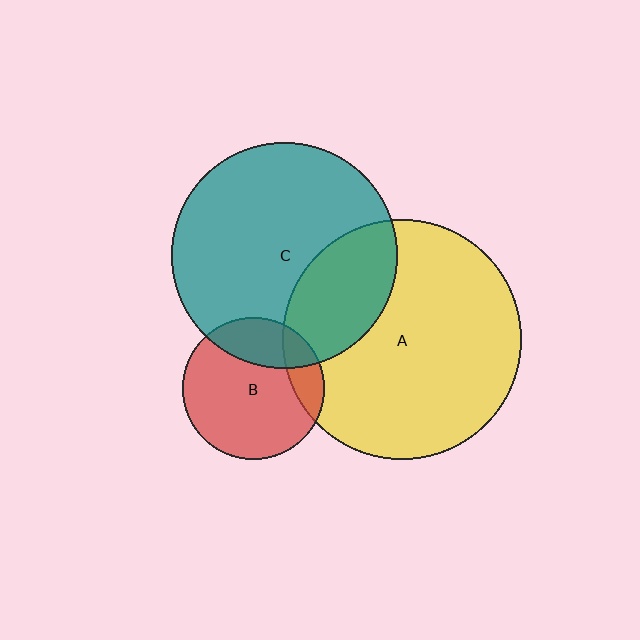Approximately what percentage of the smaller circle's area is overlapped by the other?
Approximately 25%.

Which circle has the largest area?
Circle A (yellow).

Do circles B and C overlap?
Yes.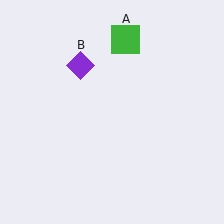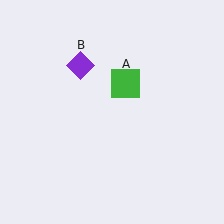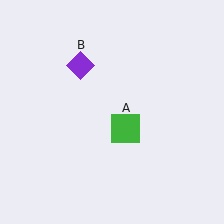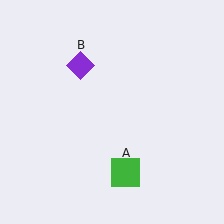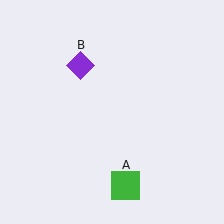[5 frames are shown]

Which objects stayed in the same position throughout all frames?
Purple diamond (object B) remained stationary.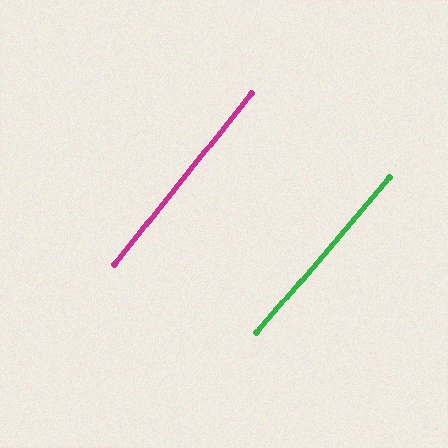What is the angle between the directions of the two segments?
Approximately 2 degrees.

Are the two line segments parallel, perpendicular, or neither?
Parallel — their directions differ by only 1.9°.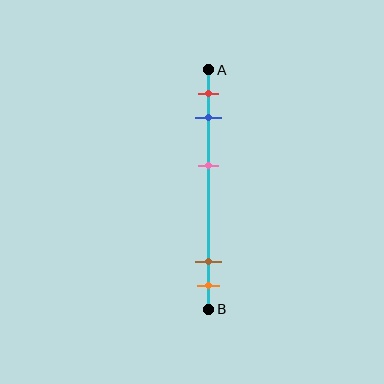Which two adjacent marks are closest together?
The brown and orange marks are the closest adjacent pair.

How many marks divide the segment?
There are 5 marks dividing the segment.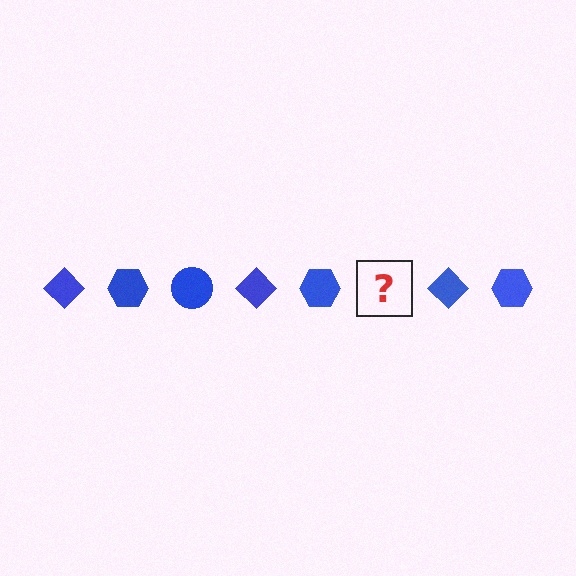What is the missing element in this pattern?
The missing element is a blue circle.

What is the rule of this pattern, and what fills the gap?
The rule is that the pattern cycles through diamond, hexagon, circle shapes in blue. The gap should be filled with a blue circle.